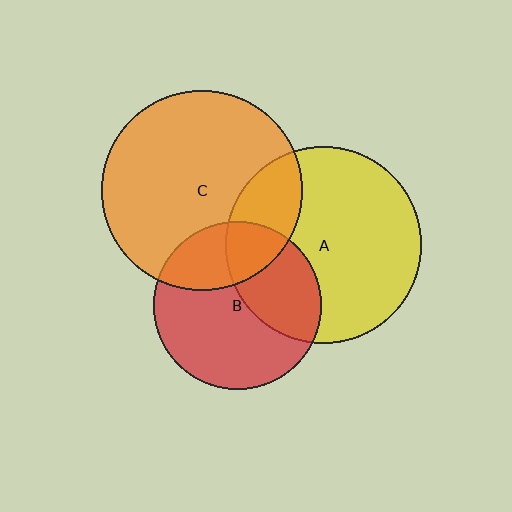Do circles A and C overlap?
Yes.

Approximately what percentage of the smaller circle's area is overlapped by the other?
Approximately 20%.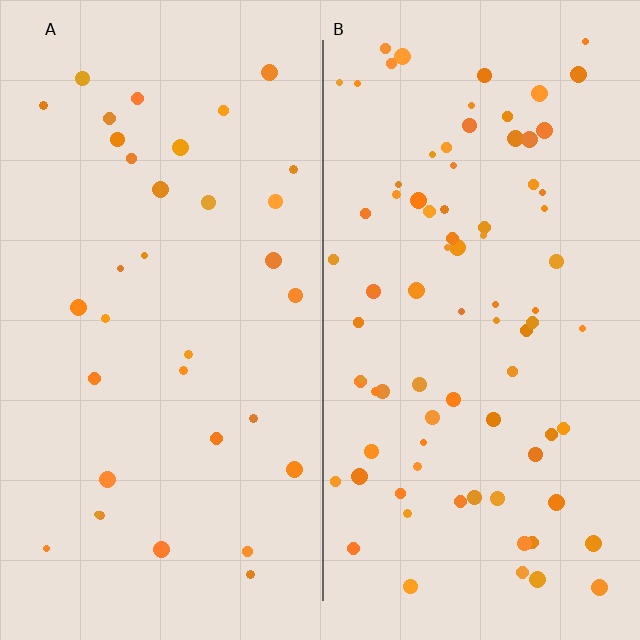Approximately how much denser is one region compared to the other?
Approximately 2.4× — region B over region A.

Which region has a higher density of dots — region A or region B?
B (the right).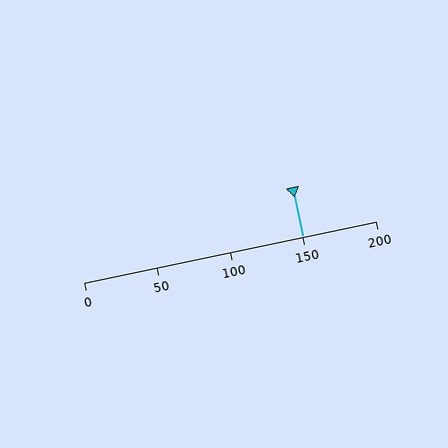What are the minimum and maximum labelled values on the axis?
The axis runs from 0 to 200.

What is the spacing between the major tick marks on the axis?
The major ticks are spaced 50 apart.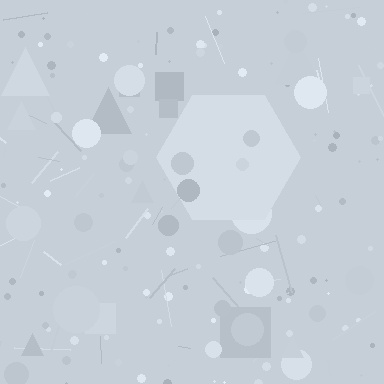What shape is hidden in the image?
A hexagon is hidden in the image.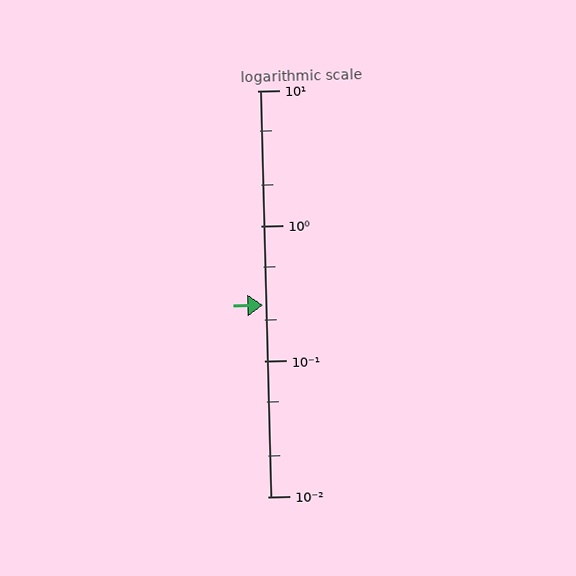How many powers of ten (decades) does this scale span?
The scale spans 3 decades, from 0.01 to 10.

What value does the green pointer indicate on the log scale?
The pointer indicates approximately 0.26.